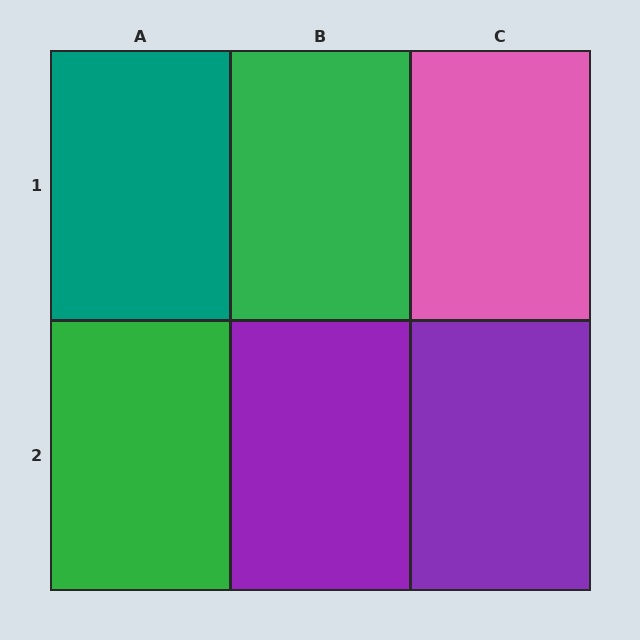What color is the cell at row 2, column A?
Green.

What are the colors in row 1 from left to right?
Teal, green, pink.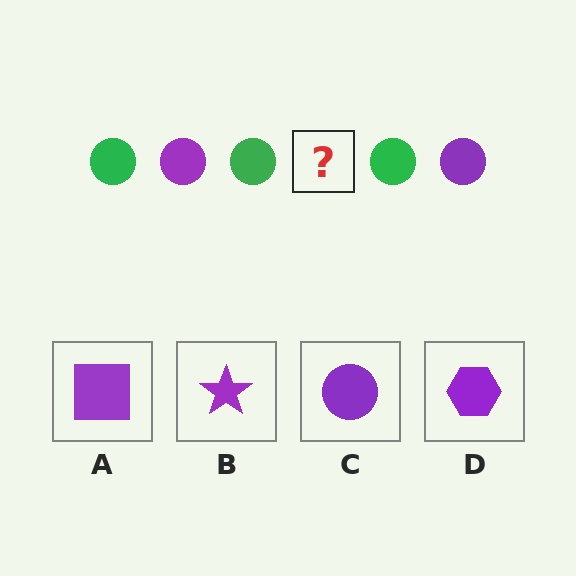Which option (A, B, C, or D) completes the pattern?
C.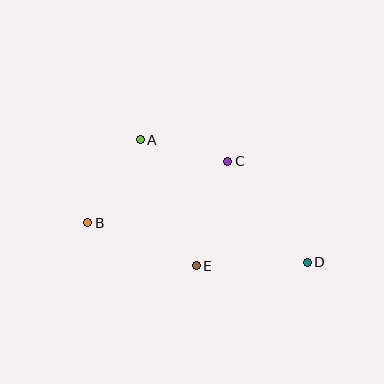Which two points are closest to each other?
Points A and C are closest to each other.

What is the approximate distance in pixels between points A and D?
The distance between A and D is approximately 207 pixels.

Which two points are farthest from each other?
Points B and D are farthest from each other.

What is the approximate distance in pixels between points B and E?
The distance between B and E is approximately 116 pixels.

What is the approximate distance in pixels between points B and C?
The distance between B and C is approximately 153 pixels.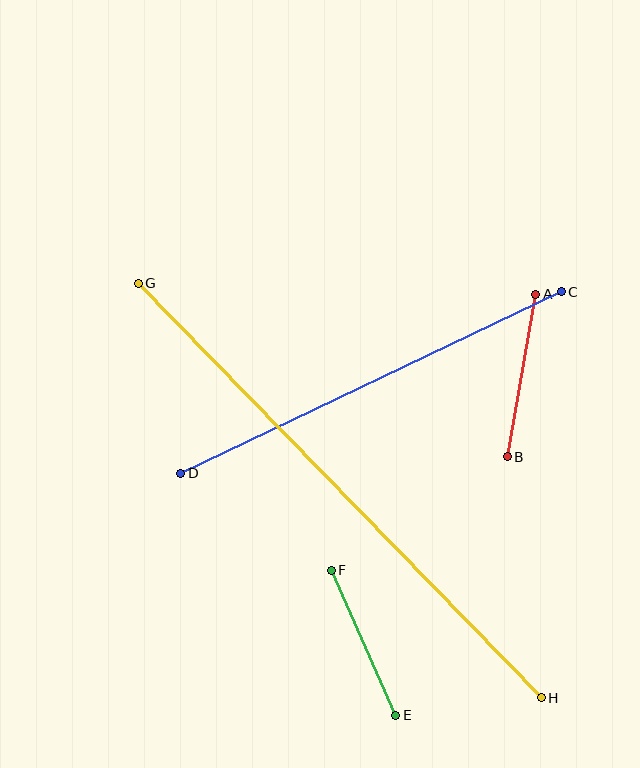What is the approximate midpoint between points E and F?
The midpoint is at approximately (363, 643) pixels.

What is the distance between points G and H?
The distance is approximately 578 pixels.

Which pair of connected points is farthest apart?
Points G and H are farthest apart.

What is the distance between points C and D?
The distance is approximately 422 pixels.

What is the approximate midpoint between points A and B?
The midpoint is at approximately (521, 376) pixels.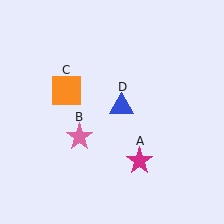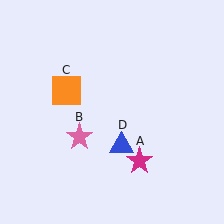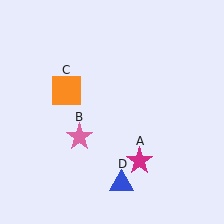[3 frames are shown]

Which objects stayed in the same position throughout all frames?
Magenta star (object A) and pink star (object B) and orange square (object C) remained stationary.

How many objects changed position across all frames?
1 object changed position: blue triangle (object D).